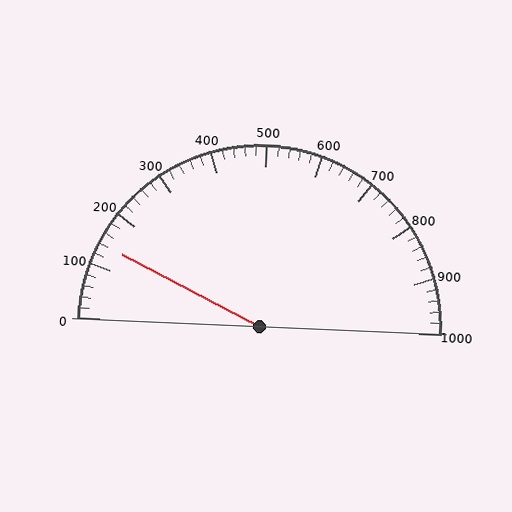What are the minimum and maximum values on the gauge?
The gauge ranges from 0 to 1000.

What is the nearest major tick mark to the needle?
The nearest major tick mark is 100.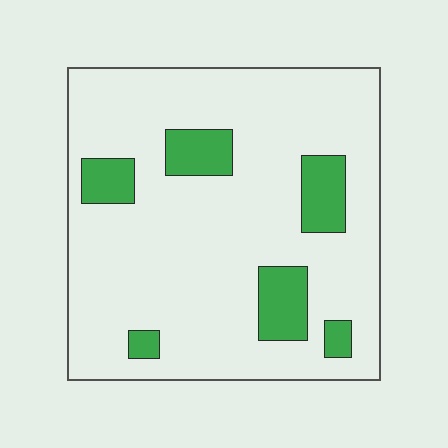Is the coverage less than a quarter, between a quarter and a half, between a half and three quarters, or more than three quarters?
Less than a quarter.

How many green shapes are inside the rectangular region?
6.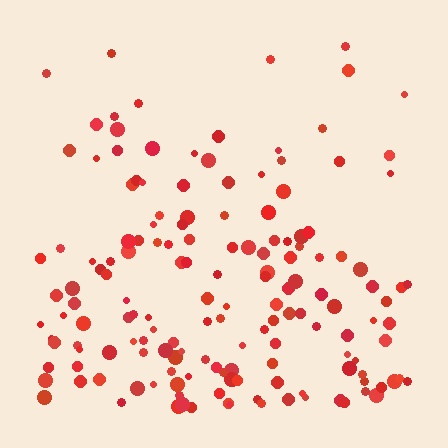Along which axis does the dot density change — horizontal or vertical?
Vertical.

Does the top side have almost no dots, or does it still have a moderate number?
Still a moderate number, just noticeably fewer than the bottom.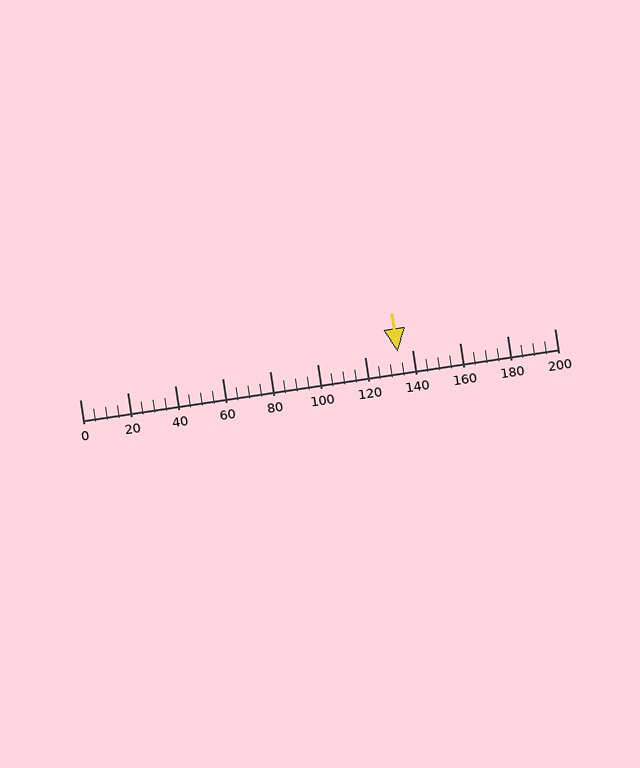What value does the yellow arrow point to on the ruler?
The yellow arrow points to approximately 134.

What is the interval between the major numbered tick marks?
The major tick marks are spaced 20 units apart.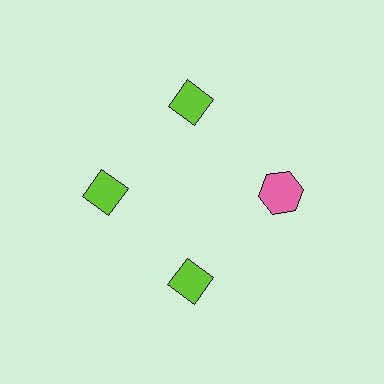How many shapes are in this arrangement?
There are 4 shapes arranged in a ring pattern.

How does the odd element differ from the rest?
It differs in both color (pink instead of lime) and shape (hexagon instead of diamond).